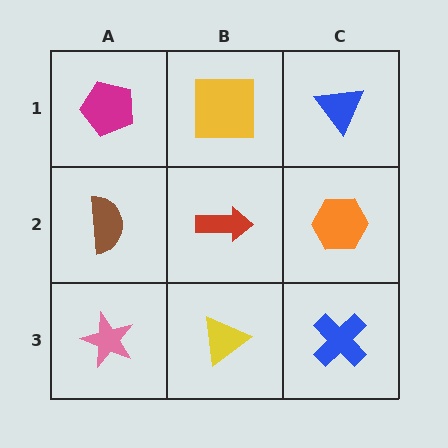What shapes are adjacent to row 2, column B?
A yellow square (row 1, column B), a yellow triangle (row 3, column B), a brown semicircle (row 2, column A), an orange hexagon (row 2, column C).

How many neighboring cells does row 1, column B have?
3.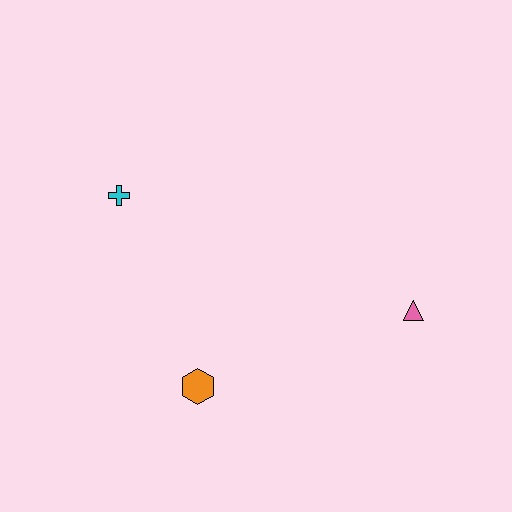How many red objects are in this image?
There are no red objects.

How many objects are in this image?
There are 3 objects.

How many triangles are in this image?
There is 1 triangle.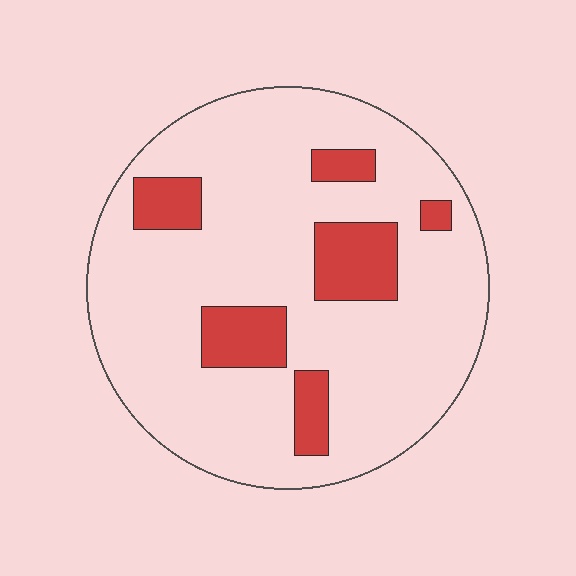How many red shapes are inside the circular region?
6.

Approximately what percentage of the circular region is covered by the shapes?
Approximately 15%.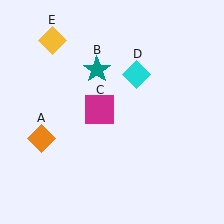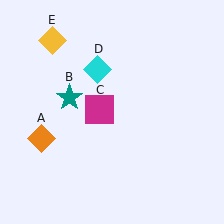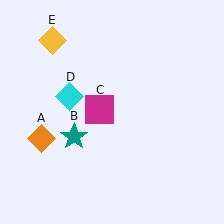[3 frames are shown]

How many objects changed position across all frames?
2 objects changed position: teal star (object B), cyan diamond (object D).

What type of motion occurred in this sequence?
The teal star (object B), cyan diamond (object D) rotated counterclockwise around the center of the scene.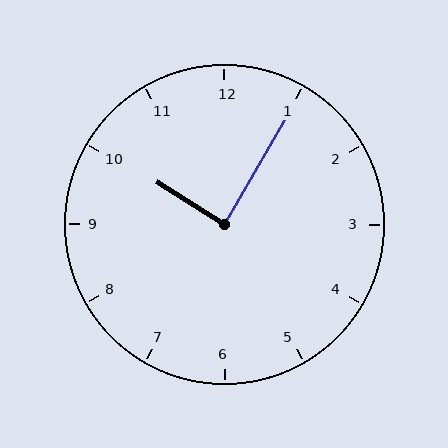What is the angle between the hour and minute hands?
Approximately 88 degrees.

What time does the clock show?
10:05.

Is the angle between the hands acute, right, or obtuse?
It is right.